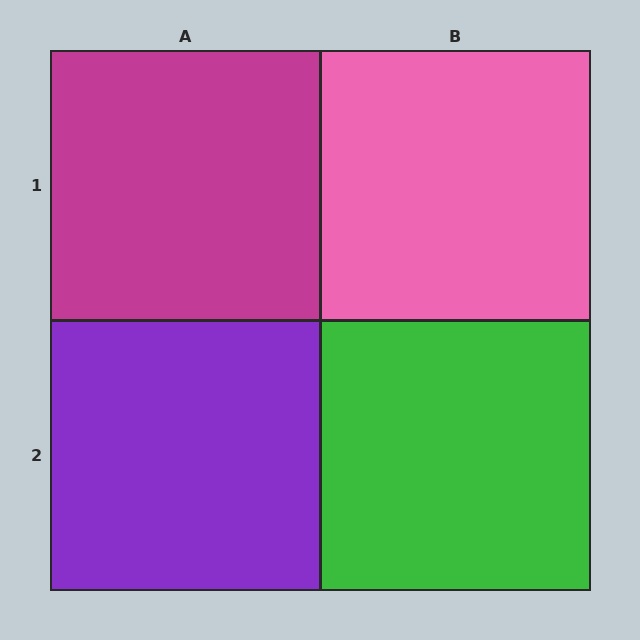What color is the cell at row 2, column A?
Purple.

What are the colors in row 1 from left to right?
Magenta, pink.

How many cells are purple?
1 cell is purple.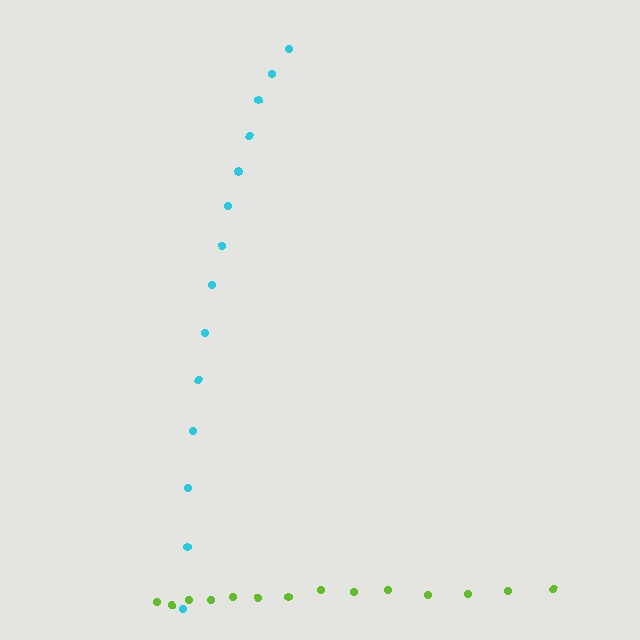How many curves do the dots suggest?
There are 2 distinct paths.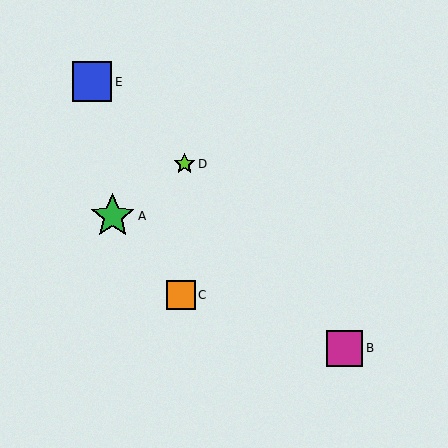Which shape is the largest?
The green star (labeled A) is the largest.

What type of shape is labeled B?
Shape B is a magenta square.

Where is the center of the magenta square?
The center of the magenta square is at (344, 348).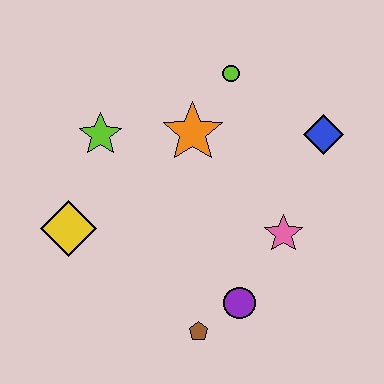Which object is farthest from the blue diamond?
The yellow diamond is farthest from the blue diamond.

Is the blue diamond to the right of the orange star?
Yes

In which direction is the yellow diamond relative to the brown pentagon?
The yellow diamond is to the left of the brown pentagon.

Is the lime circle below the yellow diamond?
No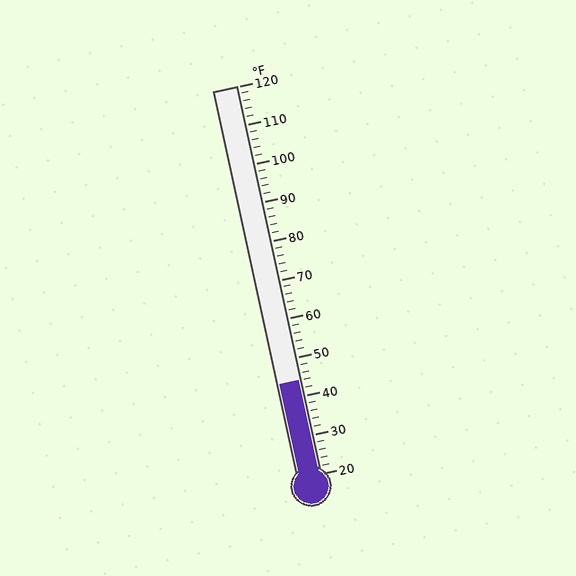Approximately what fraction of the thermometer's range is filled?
The thermometer is filled to approximately 25% of its range.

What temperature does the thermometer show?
The thermometer shows approximately 44°F.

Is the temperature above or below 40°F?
The temperature is above 40°F.